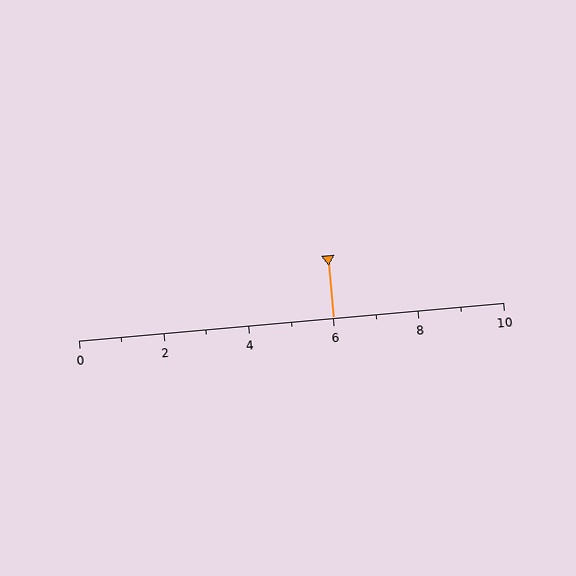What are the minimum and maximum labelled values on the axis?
The axis runs from 0 to 10.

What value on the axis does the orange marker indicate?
The marker indicates approximately 6.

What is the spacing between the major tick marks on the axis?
The major ticks are spaced 2 apart.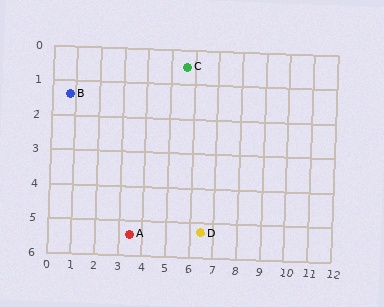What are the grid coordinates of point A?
Point A is at approximately (3.5, 5.4).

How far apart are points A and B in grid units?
Points A and B are about 4.8 grid units apart.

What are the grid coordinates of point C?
Point C is at approximately (5.7, 0.5).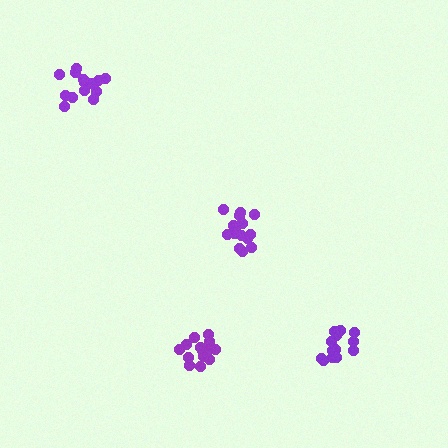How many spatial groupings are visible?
There are 4 spatial groupings.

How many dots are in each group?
Group 1: 13 dots, Group 2: 15 dots, Group 3: 15 dots, Group 4: 15 dots (58 total).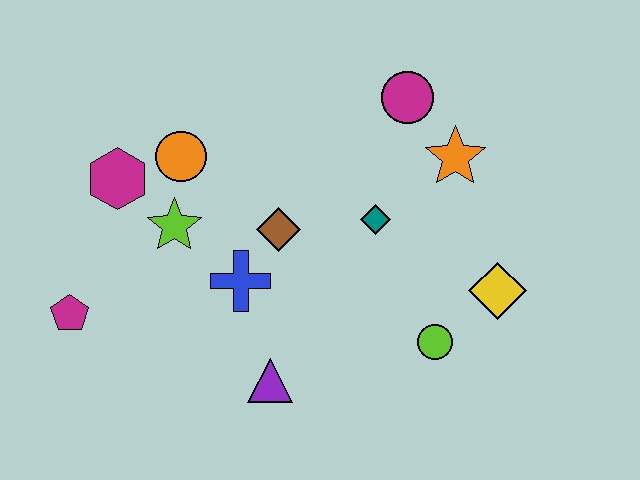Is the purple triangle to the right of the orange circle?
Yes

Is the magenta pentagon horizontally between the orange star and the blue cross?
No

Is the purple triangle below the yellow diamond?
Yes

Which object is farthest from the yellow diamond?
The magenta pentagon is farthest from the yellow diamond.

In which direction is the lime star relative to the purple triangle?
The lime star is above the purple triangle.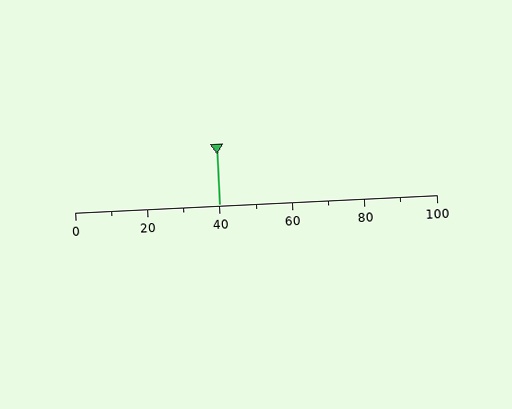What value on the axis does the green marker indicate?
The marker indicates approximately 40.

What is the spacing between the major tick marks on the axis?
The major ticks are spaced 20 apart.